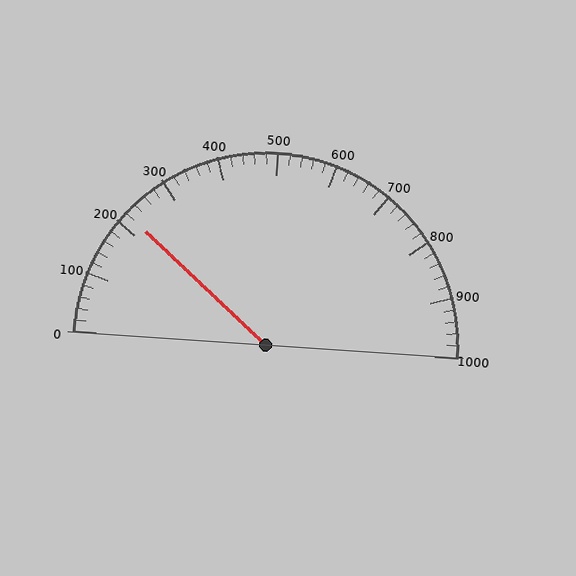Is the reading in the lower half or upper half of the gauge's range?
The reading is in the lower half of the range (0 to 1000).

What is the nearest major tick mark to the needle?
The nearest major tick mark is 200.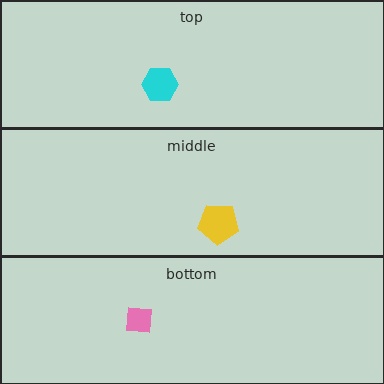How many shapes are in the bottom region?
1.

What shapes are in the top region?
The cyan hexagon.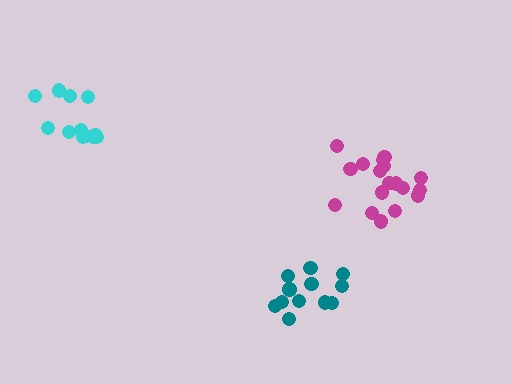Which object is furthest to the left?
The cyan cluster is leftmost.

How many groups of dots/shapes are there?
There are 3 groups.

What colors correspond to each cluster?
The clusters are colored: magenta, teal, cyan.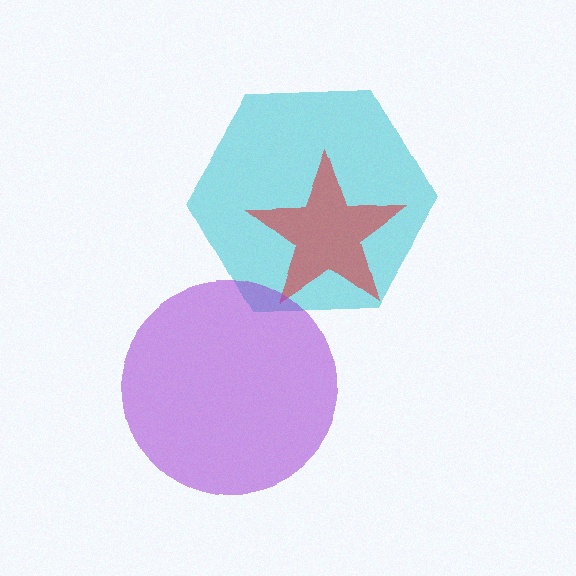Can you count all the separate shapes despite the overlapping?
Yes, there are 3 separate shapes.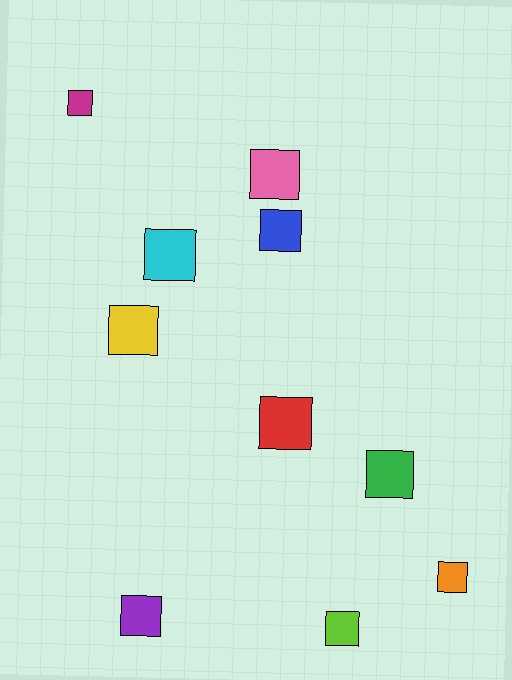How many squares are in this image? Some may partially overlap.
There are 10 squares.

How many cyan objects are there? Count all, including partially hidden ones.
There is 1 cyan object.